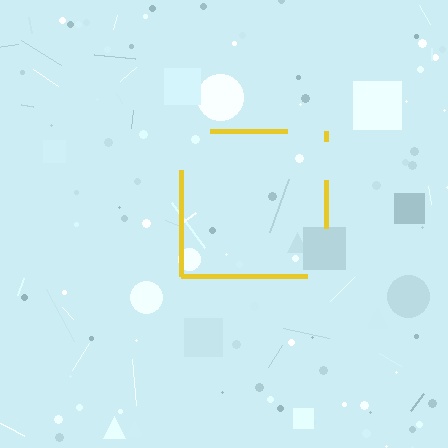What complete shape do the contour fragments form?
The contour fragments form a square.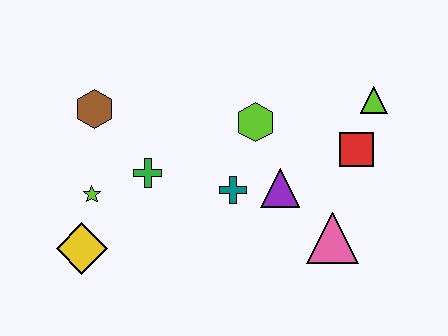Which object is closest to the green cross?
The lime star is closest to the green cross.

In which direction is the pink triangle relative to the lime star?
The pink triangle is to the right of the lime star.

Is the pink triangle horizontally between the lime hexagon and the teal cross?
No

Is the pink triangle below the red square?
Yes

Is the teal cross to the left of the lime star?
No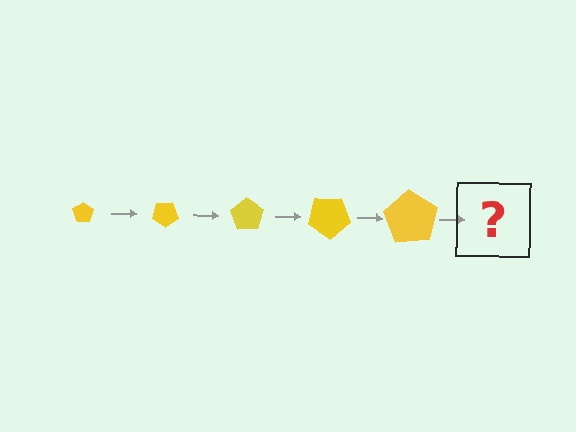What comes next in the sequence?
The next element should be a pentagon, larger than the previous one and rotated 175 degrees from the start.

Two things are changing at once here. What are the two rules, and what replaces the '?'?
The two rules are that the pentagon grows larger each step and it rotates 35 degrees each step. The '?' should be a pentagon, larger than the previous one and rotated 175 degrees from the start.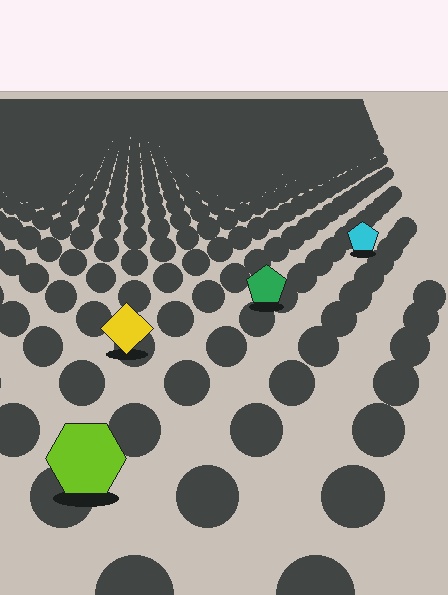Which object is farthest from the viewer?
The cyan pentagon is farthest from the viewer. It appears smaller and the ground texture around it is denser.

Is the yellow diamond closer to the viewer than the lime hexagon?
No. The lime hexagon is closer — you can tell from the texture gradient: the ground texture is coarser near it.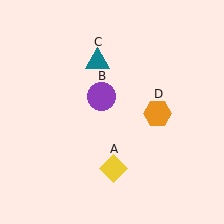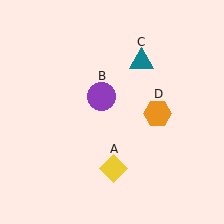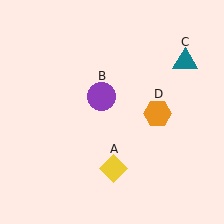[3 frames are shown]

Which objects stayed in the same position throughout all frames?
Yellow diamond (object A) and purple circle (object B) and orange hexagon (object D) remained stationary.